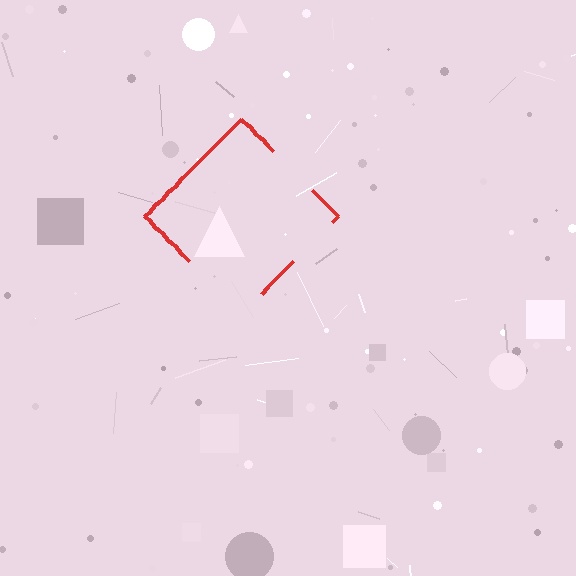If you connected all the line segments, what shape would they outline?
They would outline a diamond.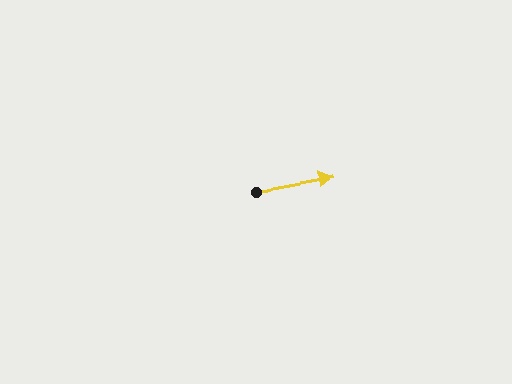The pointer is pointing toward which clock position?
Roughly 3 o'clock.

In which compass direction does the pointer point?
East.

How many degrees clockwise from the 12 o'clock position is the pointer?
Approximately 80 degrees.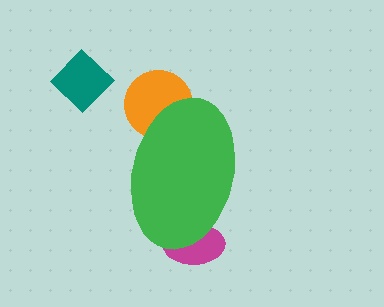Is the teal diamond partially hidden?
No, the teal diamond is fully visible.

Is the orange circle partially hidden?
Yes, the orange circle is partially hidden behind the green ellipse.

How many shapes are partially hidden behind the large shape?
2 shapes are partially hidden.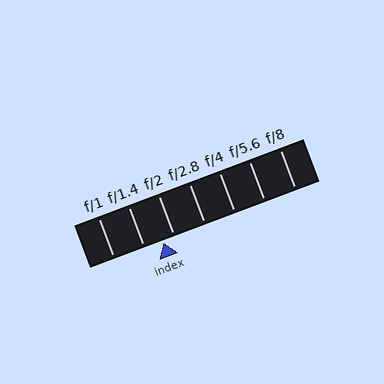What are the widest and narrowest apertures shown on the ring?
The widest aperture shown is f/1 and the narrowest is f/8.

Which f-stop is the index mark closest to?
The index mark is closest to f/2.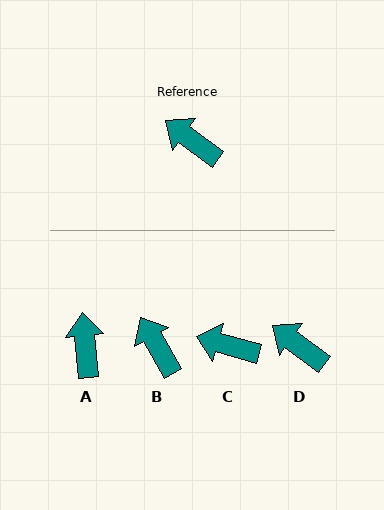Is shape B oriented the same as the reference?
No, it is off by about 24 degrees.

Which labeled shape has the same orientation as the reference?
D.